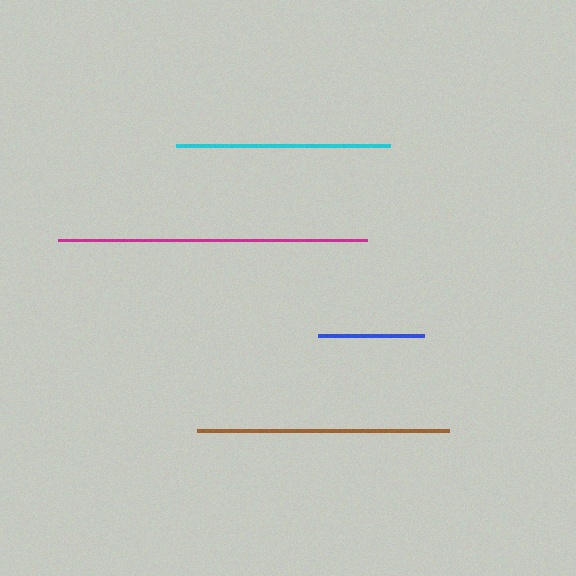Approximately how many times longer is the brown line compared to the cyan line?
The brown line is approximately 1.2 times the length of the cyan line.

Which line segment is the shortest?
The blue line is the shortest at approximately 106 pixels.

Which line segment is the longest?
The magenta line is the longest at approximately 309 pixels.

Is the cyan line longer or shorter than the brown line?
The brown line is longer than the cyan line.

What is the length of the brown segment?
The brown segment is approximately 251 pixels long.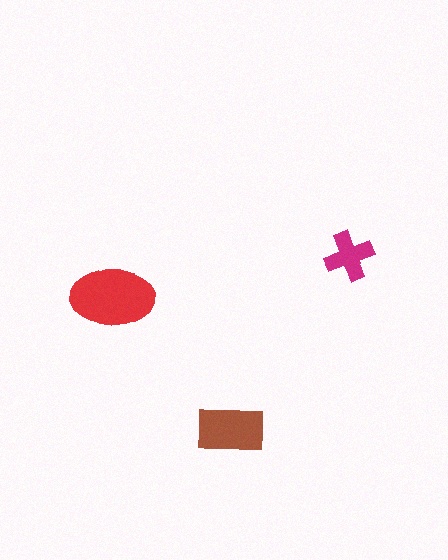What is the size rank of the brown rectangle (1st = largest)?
2nd.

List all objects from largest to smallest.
The red ellipse, the brown rectangle, the magenta cross.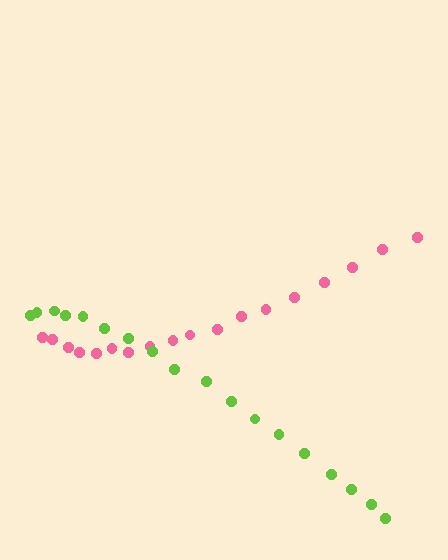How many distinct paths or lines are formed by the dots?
There are 2 distinct paths.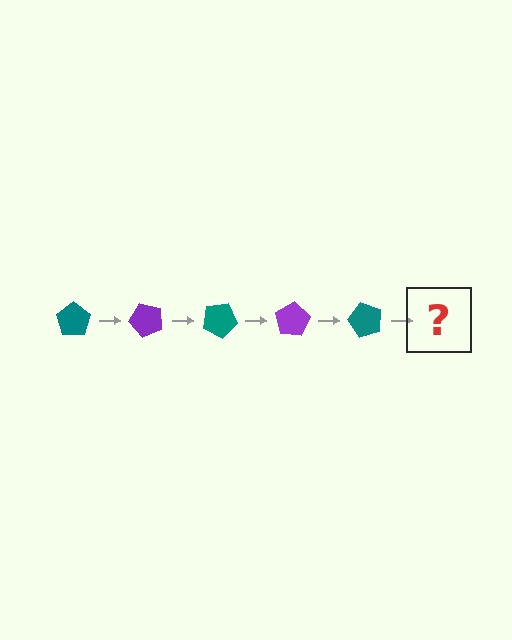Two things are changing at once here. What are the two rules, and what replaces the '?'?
The two rules are that it rotates 50 degrees each step and the color cycles through teal and purple. The '?' should be a purple pentagon, rotated 250 degrees from the start.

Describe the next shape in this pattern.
It should be a purple pentagon, rotated 250 degrees from the start.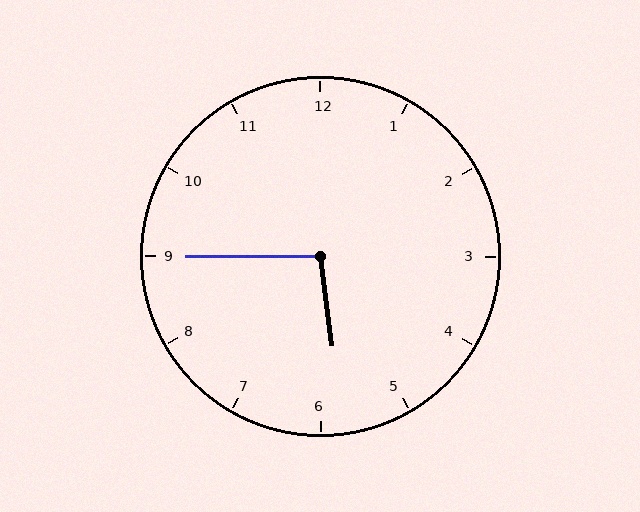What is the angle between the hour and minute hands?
Approximately 98 degrees.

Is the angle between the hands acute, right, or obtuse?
It is obtuse.